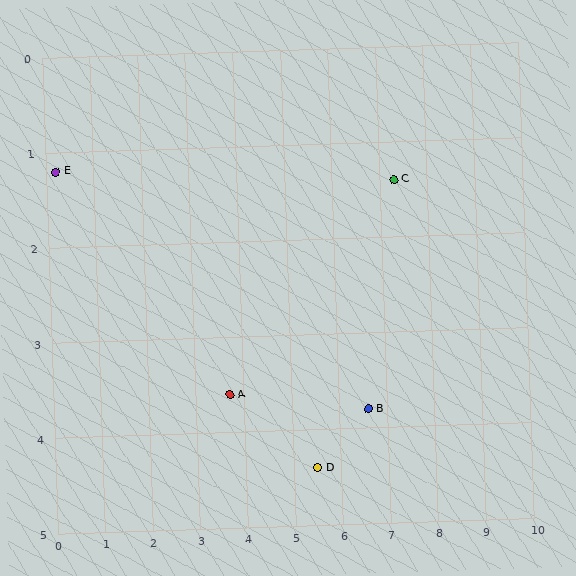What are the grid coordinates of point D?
Point D is at approximately (5.5, 4.4).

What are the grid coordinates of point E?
Point E is at approximately (0.2, 1.2).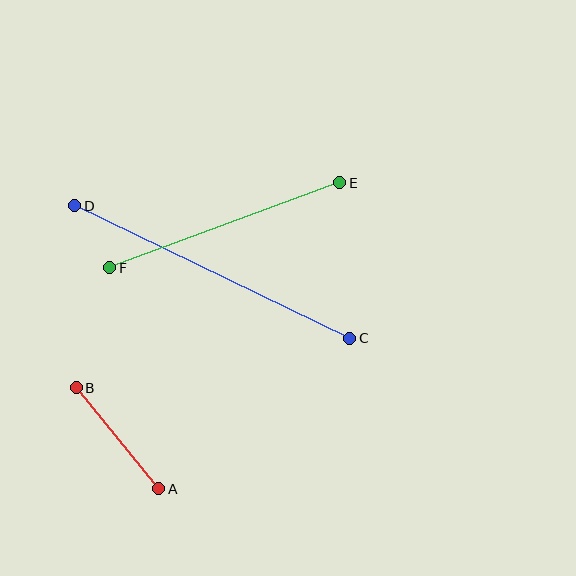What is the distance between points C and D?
The distance is approximately 305 pixels.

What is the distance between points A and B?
The distance is approximately 130 pixels.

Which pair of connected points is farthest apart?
Points C and D are farthest apart.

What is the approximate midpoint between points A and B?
The midpoint is at approximately (118, 438) pixels.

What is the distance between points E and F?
The distance is approximately 245 pixels.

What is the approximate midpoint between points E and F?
The midpoint is at approximately (225, 225) pixels.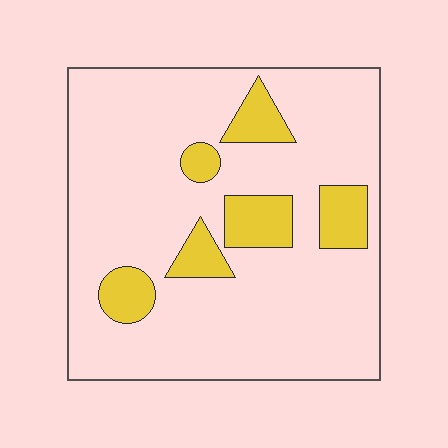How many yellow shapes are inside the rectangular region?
6.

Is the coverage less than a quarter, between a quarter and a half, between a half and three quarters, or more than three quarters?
Less than a quarter.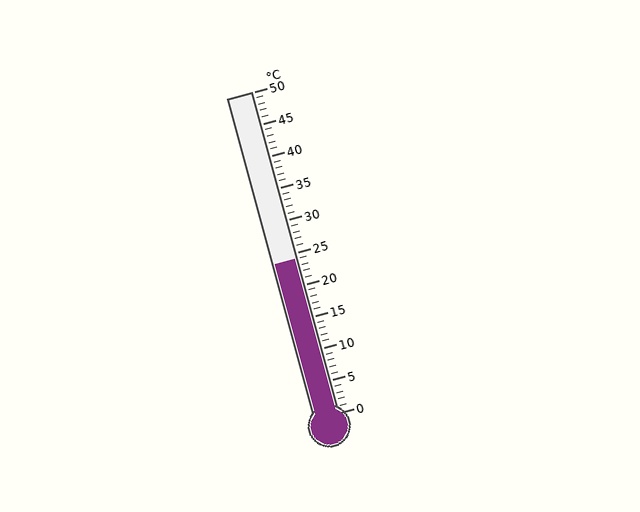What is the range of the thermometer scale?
The thermometer scale ranges from 0°C to 50°C.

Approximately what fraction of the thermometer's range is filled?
The thermometer is filled to approximately 50% of its range.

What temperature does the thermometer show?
The thermometer shows approximately 24°C.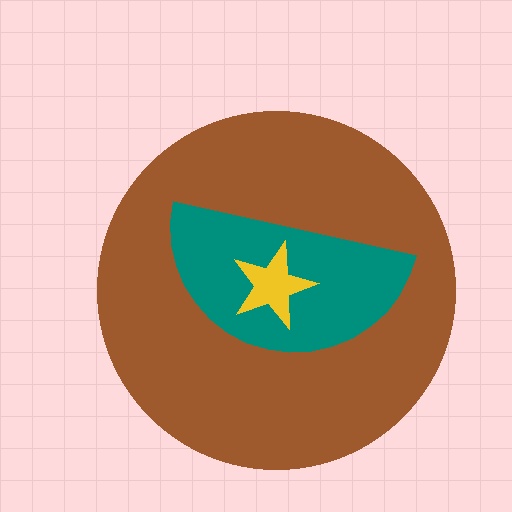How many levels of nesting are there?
3.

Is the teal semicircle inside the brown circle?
Yes.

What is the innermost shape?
The yellow star.